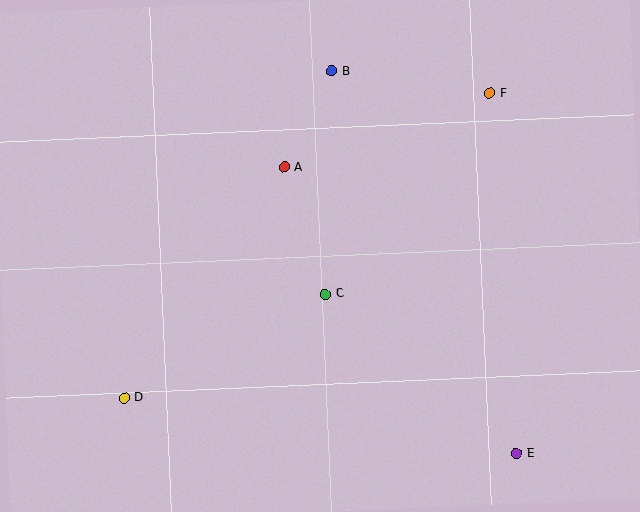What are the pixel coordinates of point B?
Point B is at (332, 71).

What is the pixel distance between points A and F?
The distance between A and F is 218 pixels.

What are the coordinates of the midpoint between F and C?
The midpoint between F and C is at (408, 194).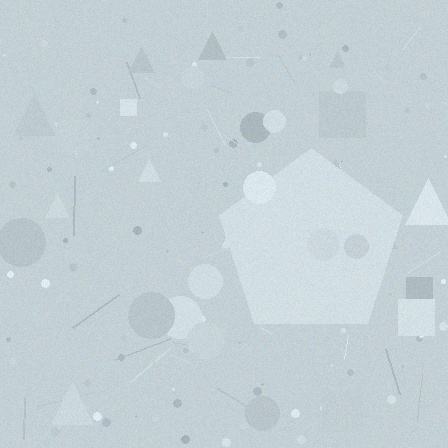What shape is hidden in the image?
A pentagon is hidden in the image.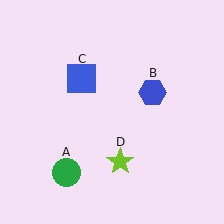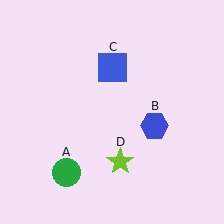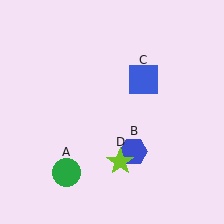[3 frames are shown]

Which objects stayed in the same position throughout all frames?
Green circle (object A) and lime star (object D) remained stationary.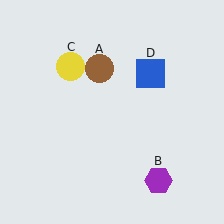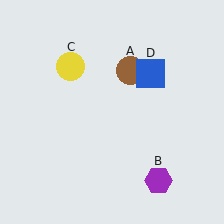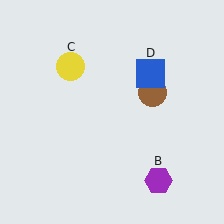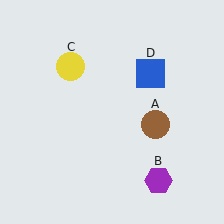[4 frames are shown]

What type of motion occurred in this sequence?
The brown circle (object A) rotated clockwise around the center of the scene.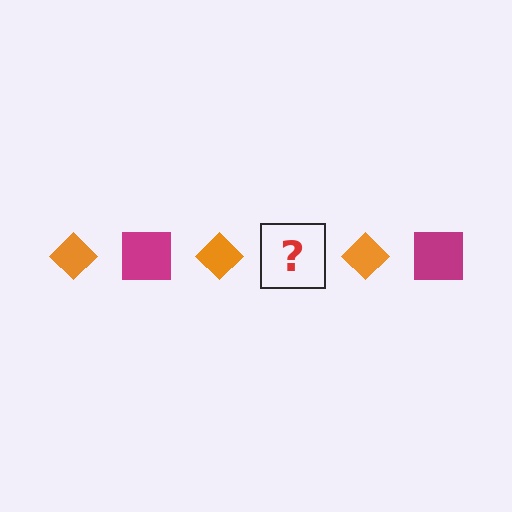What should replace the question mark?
The question mark should be replaced with a magenta square.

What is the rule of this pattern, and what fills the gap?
The rule is that the pattern alternates between orange diamond and magenta square. The gap should be filled with a magenta square.